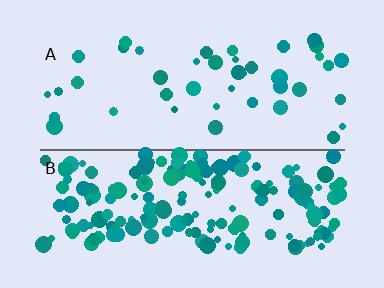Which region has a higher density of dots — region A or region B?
B (the bottom).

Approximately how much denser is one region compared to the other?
Approximately 4.1× — region B over region A.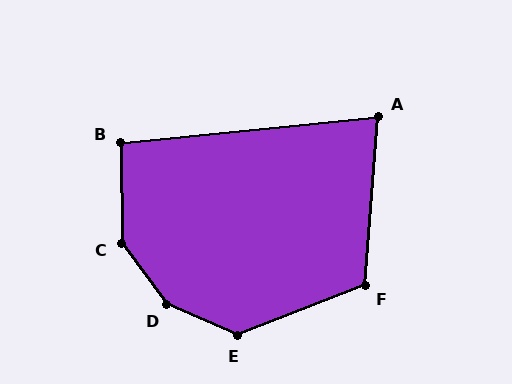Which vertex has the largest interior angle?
D, at approximately 149 degrees.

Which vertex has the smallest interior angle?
A, at approximately 80 degrees.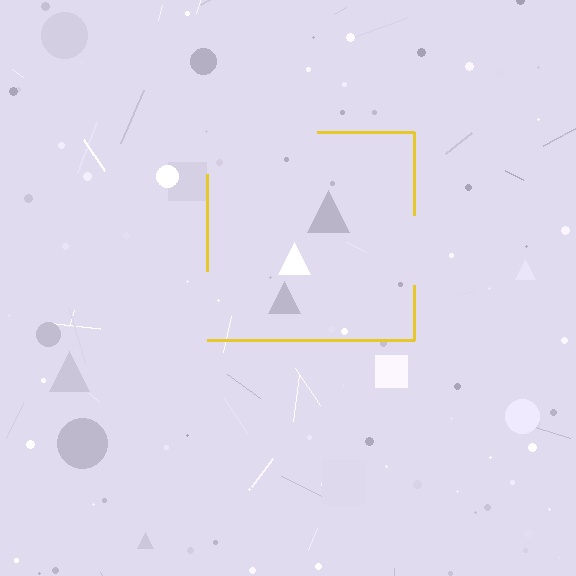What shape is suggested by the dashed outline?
The dashed outline suggests a square.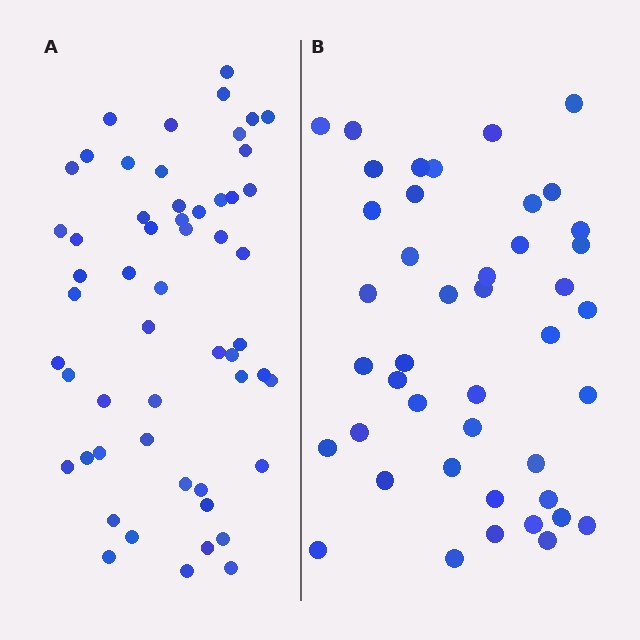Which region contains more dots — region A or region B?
Region A (the left region) has more dots.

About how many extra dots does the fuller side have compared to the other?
Region A has roughly 12 or so more dots than region B.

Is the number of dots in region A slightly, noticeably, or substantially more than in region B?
Region A has noticeably more, but not dramatically so. The ratio is roughly 1.3 to 1.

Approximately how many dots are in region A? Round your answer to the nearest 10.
About 60 dots. (The exact count is 55, which rounds to 60.)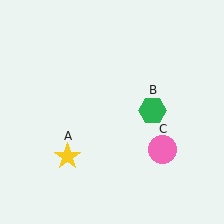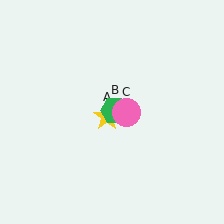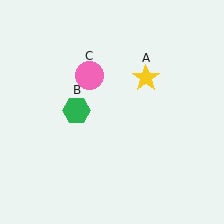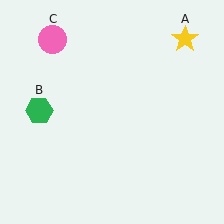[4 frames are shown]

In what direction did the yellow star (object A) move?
The yellow star (object A) moved up and to the right.